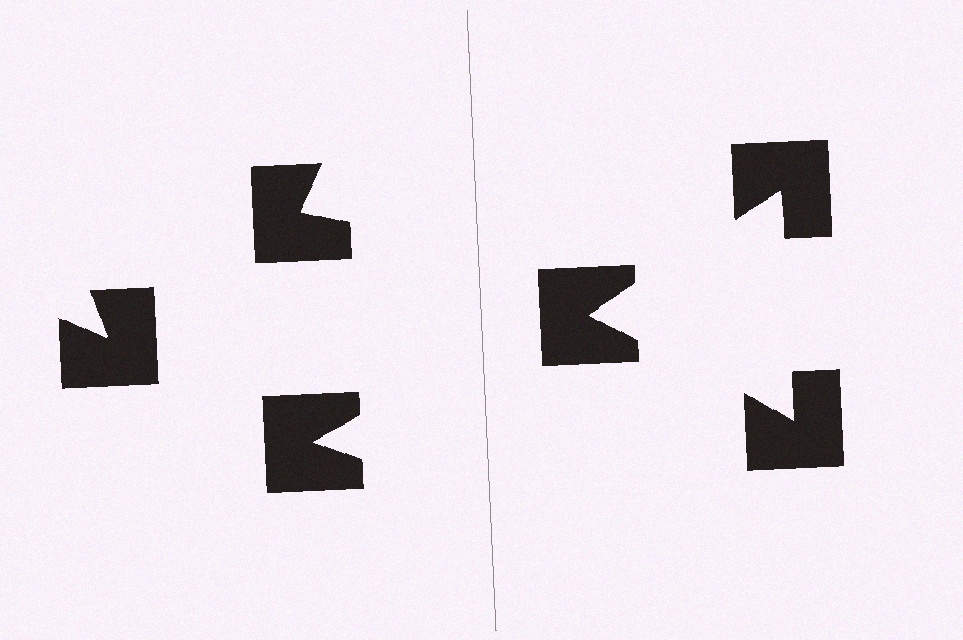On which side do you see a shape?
An illusory triangle appears on the right side. On the left side the wedge cuts are rotated, so no coherent shape forms.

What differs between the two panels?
The notched squares are positioned identically on both sides; only the wedge orientations differ. On the right they align to a triangle; on the left they are misaligned.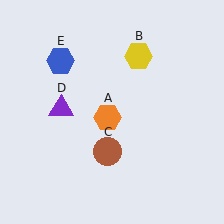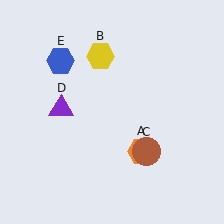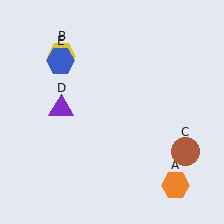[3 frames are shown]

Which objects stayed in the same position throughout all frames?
Purple triangle (object D) and blue hexagon (object E) remained stationary.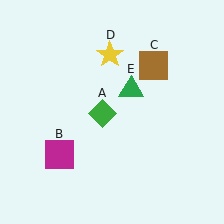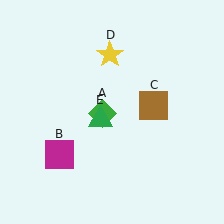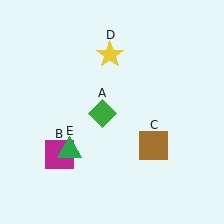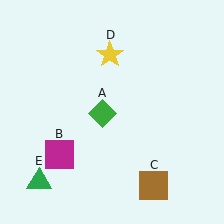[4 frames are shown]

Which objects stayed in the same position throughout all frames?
Green diamond (object A) and magenta square (object B) and yellow star (object D) remained stationary.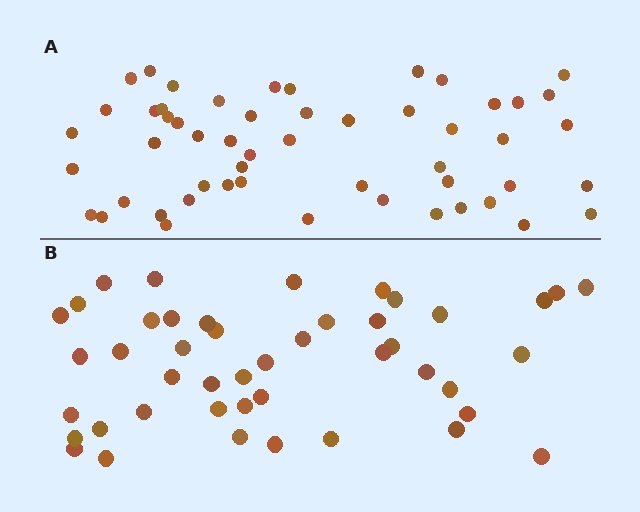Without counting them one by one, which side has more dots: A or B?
Region A (the top region) has more dots.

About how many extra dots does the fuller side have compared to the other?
Region A has roughly 8 or so more dots than region B.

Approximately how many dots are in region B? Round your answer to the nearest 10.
About 40 dots. (The exact count is 45, which rounds to 40.)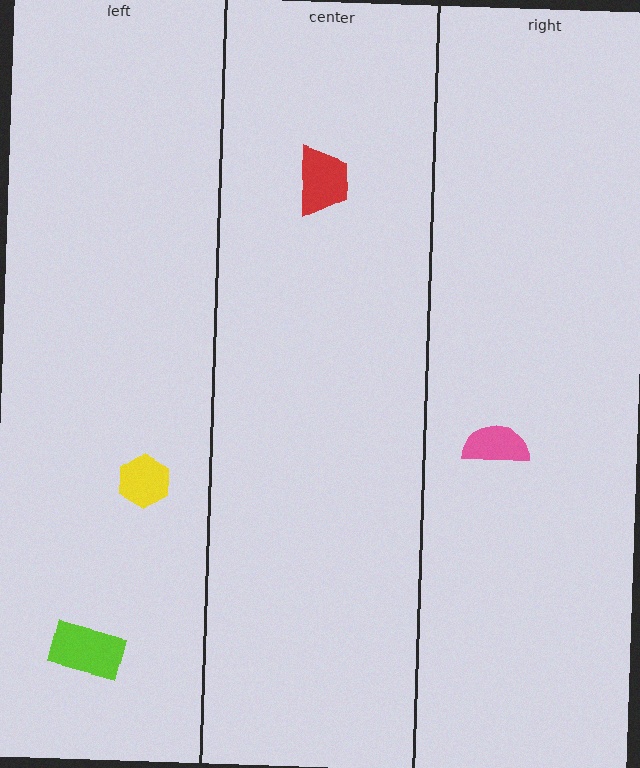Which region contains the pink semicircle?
The right region.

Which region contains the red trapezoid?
The center region.